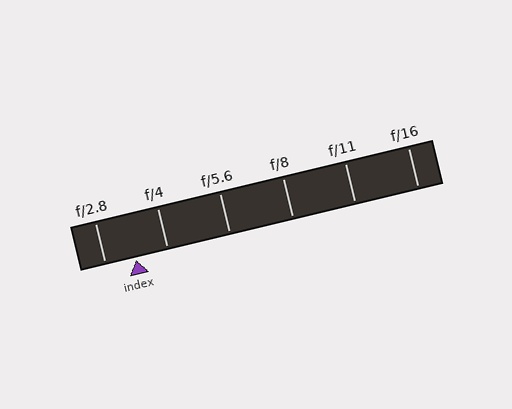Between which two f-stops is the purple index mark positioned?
The index mark is between f/2.8 and f/4.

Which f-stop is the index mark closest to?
The index mark is closest to f/2.8.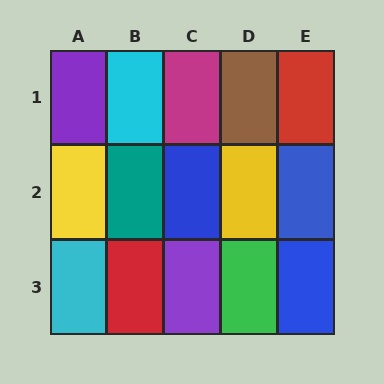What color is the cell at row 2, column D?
Yellow.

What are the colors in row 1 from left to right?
Purple, cyan, magenta, brown, red.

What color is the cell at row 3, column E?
Blue.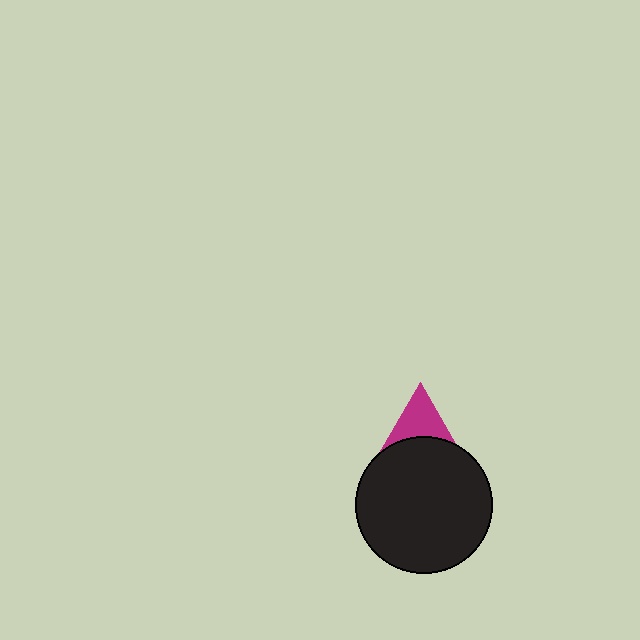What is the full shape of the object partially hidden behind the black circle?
The partially hidden object is a magenta triangle.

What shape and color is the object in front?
The object in front is a black circle.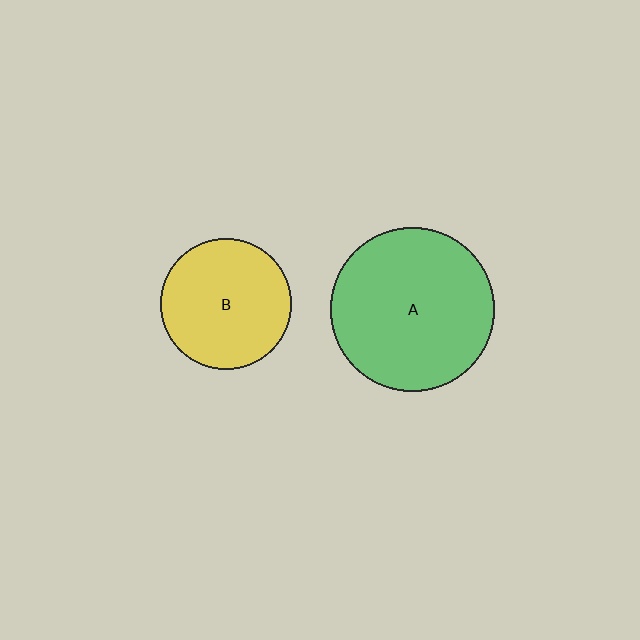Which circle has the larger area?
Circle A (green).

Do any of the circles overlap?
No, none of the circles overlap.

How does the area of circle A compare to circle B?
Approximately 1.6 times.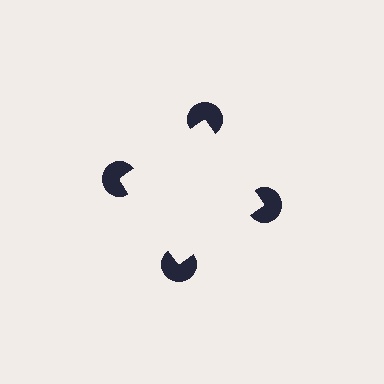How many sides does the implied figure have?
4 sides.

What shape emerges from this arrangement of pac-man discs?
An illusory square — its edges are inferred from the aligned wedge cuts in the pac-man discs, not physically drawn.